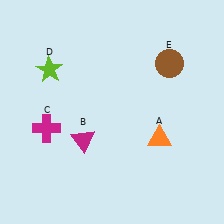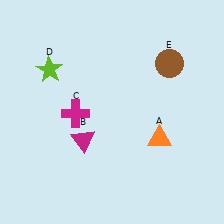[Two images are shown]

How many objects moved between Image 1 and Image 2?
1 object moved between the two images.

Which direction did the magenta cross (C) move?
The magenta cross (C) moved right.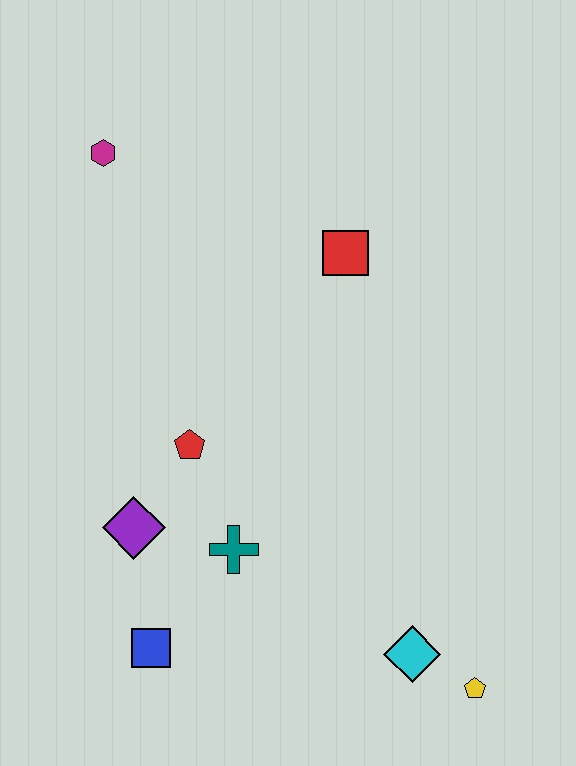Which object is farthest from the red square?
The yellow pentagon is farthest from the red square.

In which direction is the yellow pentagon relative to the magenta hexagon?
The yellow pentagon is below the magenta hexagon.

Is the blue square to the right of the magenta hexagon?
Yes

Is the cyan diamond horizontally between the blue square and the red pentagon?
No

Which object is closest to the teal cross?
The purple diamond is closest to the teal cross.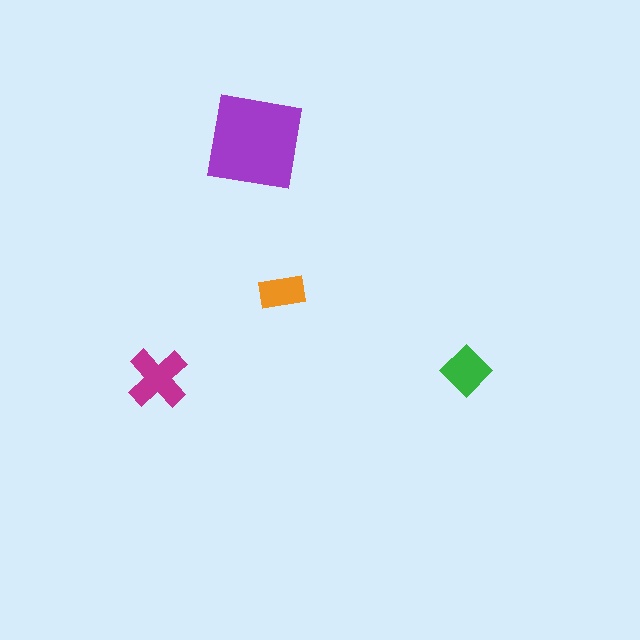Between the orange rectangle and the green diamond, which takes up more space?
The green diamond.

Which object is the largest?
The purple square.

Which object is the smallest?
The orange rectangle.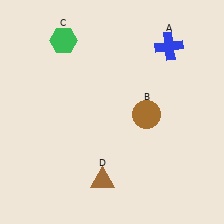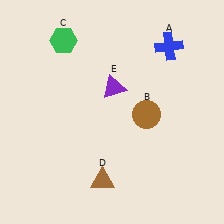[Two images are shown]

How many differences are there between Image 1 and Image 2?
There is 1 difference between the two images.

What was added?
A purple triangle (E) was added in Image 2.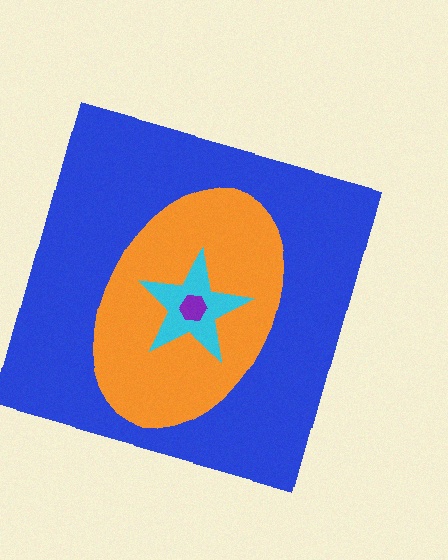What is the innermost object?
The purple hexagon.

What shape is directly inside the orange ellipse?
The cyan star.